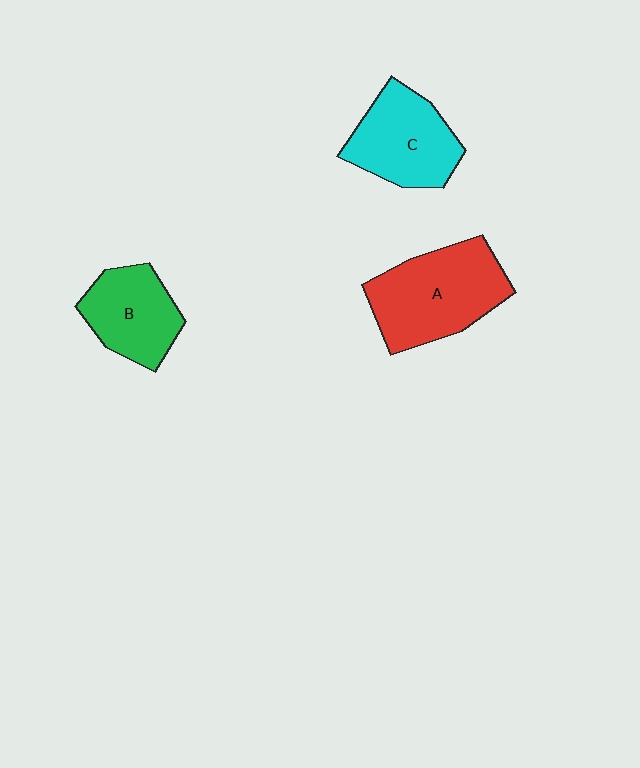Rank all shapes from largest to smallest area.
From largest to smallest: A (red), C (cyan), B (green).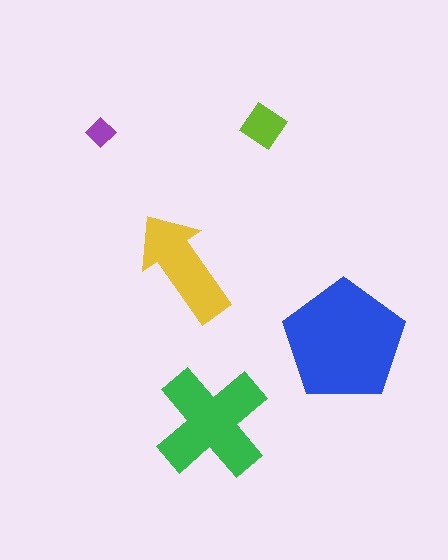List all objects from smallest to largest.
The purple diamond, the lime diamond, the yellow arrow, the green cross, the blue pentagon.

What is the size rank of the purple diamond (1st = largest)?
5th.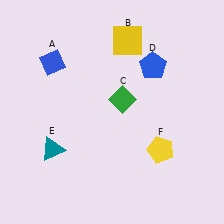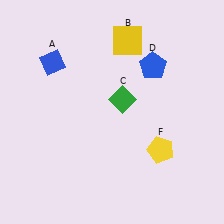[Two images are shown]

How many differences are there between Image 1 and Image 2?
There is 1 difference between the two images.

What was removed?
The teal triangle (E) was removed in Image 2.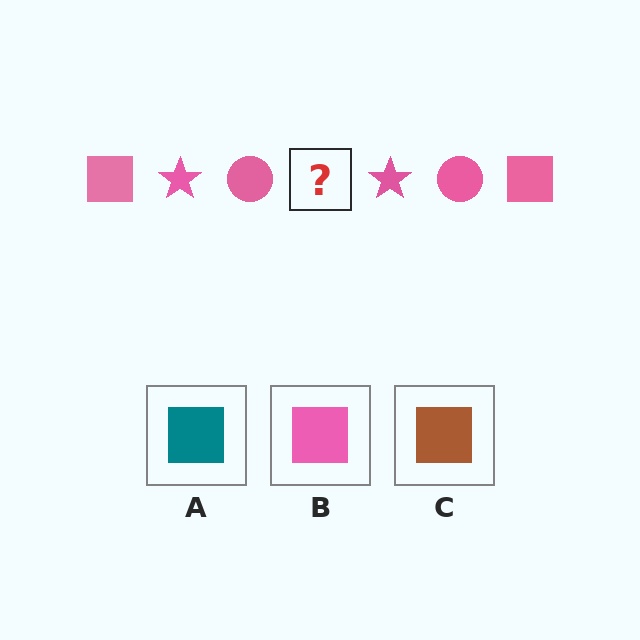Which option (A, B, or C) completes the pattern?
B.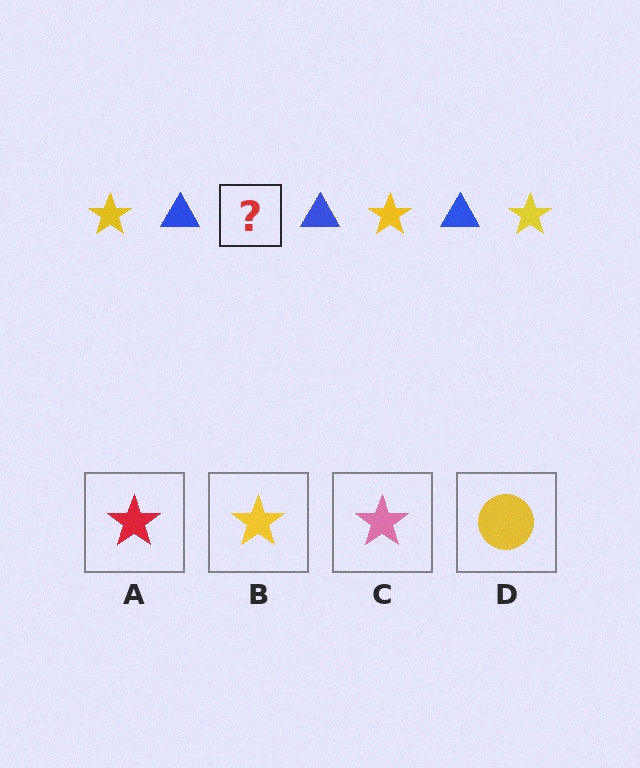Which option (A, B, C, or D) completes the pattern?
B.